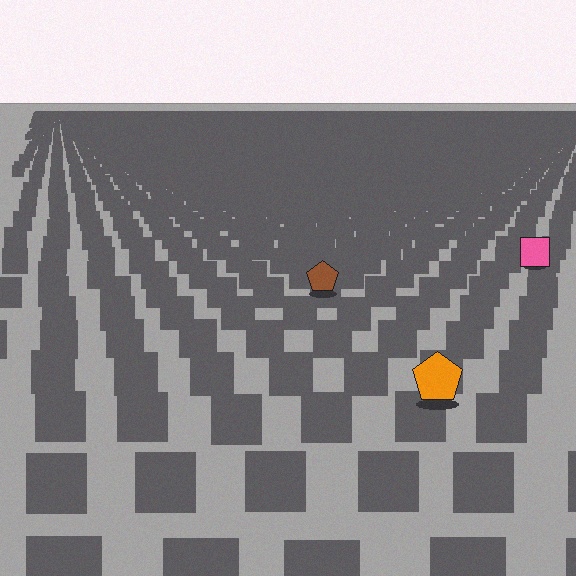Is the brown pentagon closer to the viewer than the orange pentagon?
No. The orange pentagon is closer — you can tell from the texture gradient: the ground texture is coarser near it.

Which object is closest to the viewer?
The orange pentagon is closest. The texture marks near it are larger and more spread out.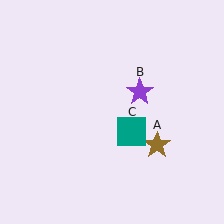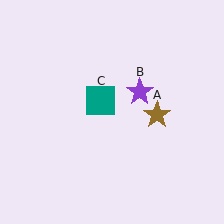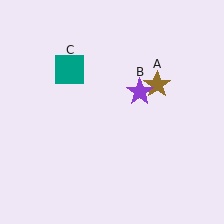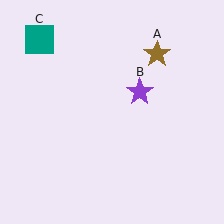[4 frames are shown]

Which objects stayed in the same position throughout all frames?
Purple star (object B) remained stationary.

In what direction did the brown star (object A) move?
The brown star (object A) moved up.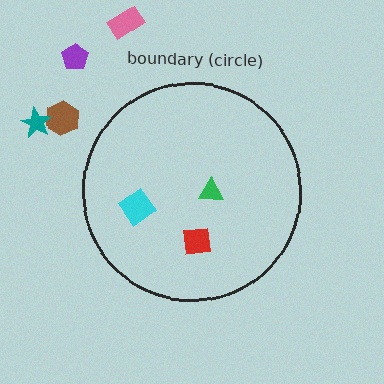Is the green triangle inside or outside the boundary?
Inside.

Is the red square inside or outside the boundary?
Inside.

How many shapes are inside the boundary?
3 inside, 4 outside.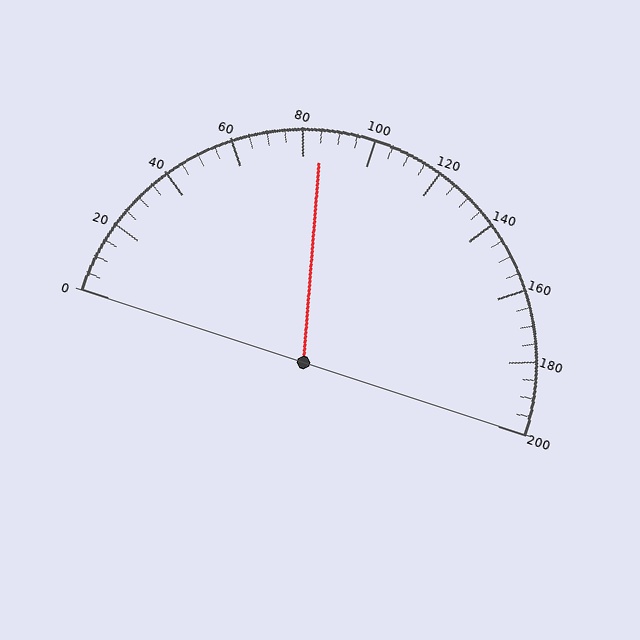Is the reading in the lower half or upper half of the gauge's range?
The reading is in the lower half of the range (0 to 200).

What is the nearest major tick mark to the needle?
The nearest major tick mark is 80.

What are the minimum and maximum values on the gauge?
The gauge ranges from 0 to 200.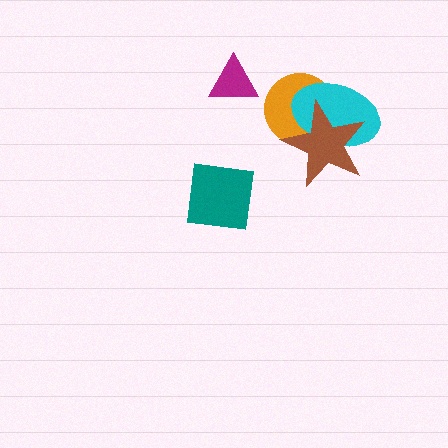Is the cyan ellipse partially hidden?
Yes, it is partially covered by another shape.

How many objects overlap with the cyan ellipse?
2 objects overlap with the cyan ellipse.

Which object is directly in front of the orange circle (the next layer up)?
The cyan ellipse is directly in front of the orange circle.